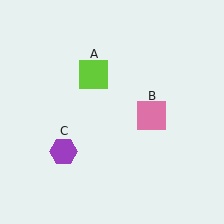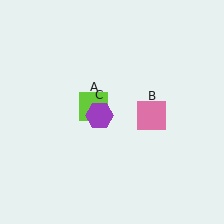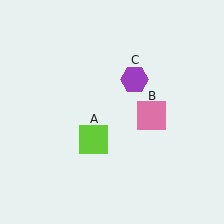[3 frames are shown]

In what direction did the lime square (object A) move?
The lime square (object A) moved down.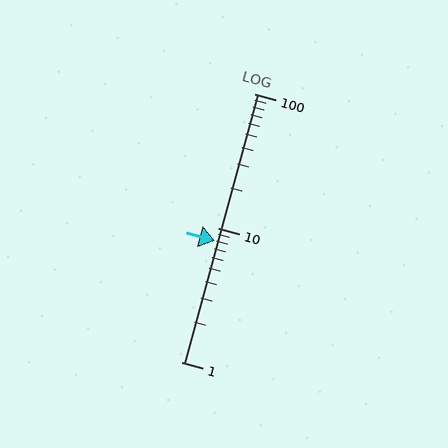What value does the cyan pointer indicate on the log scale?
The pointer indicates approximately 8.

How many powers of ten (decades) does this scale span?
The scale spans 2 decades, from 1 to 100.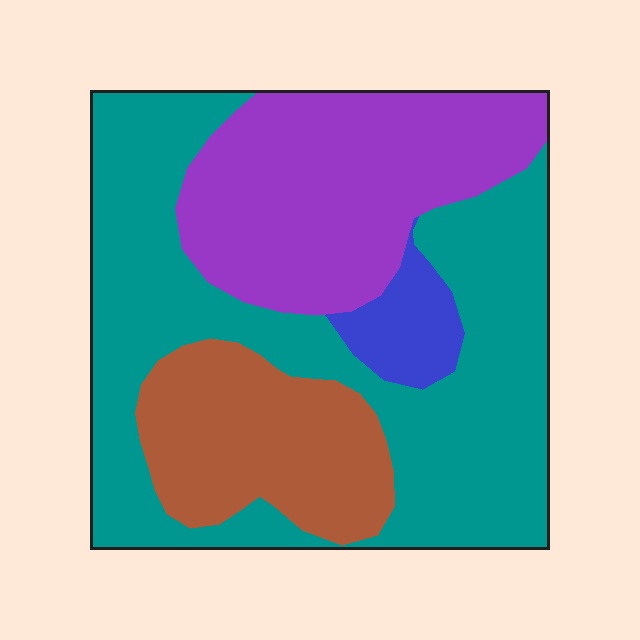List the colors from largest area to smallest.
From largest to smallest: teal, purple, brown, blue.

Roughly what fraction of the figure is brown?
Brown takes up about one sixth (1/6) of the figure.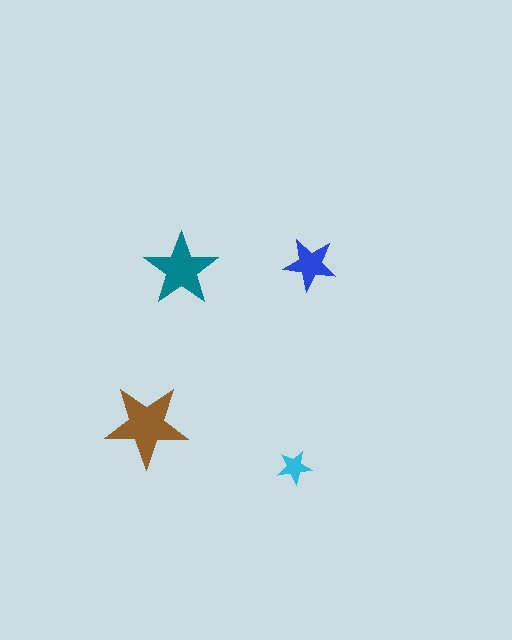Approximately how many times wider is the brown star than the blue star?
About 1.5 times wider.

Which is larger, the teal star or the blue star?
The teal one.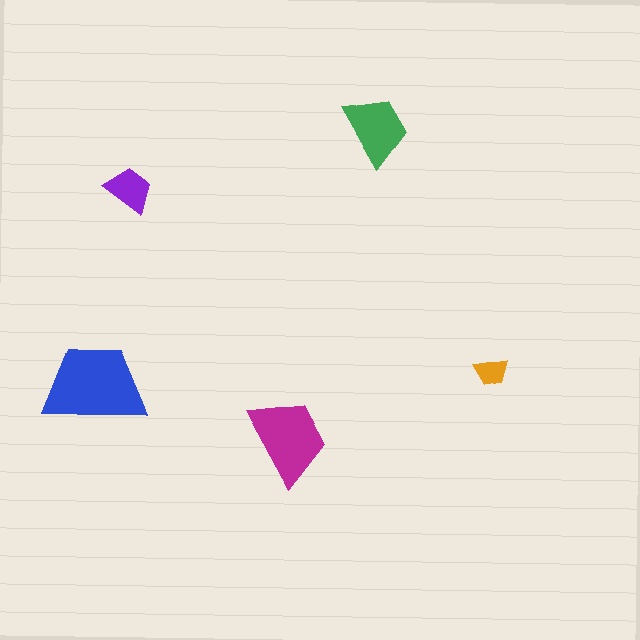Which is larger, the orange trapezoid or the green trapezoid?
The green one.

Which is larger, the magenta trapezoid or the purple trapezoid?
The magenta one.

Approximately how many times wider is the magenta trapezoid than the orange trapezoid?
About 2.5 times wider.